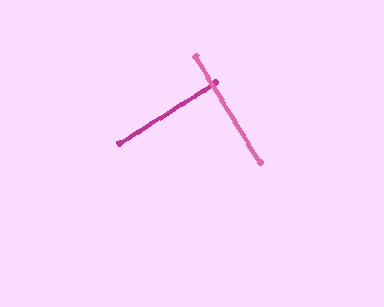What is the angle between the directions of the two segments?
Approximately 89 degrees.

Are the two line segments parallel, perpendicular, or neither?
Perpendicular — they meet at approximately 89°.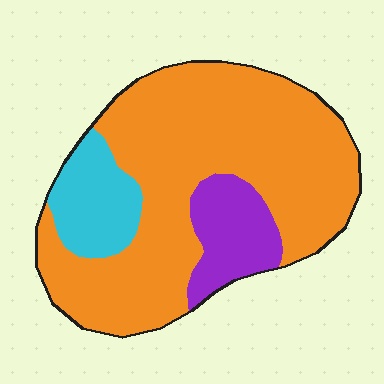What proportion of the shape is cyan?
Cyan covers around 15% of the shape.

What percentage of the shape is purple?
Purple takes up less than a quarter of the shape.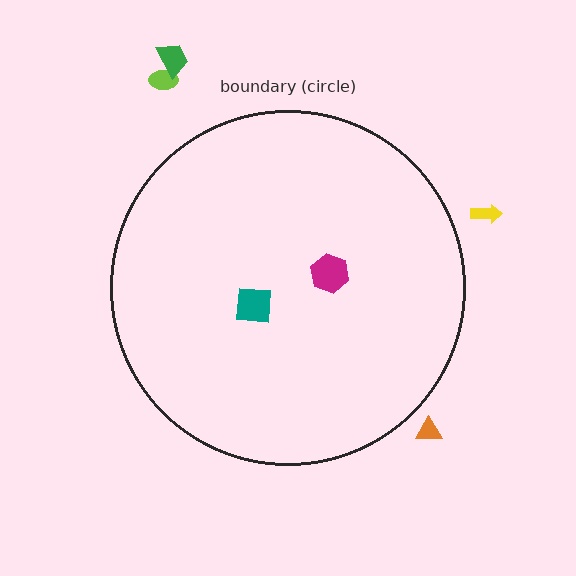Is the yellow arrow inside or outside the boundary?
Outside.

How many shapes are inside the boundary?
2 inside, 4 outside.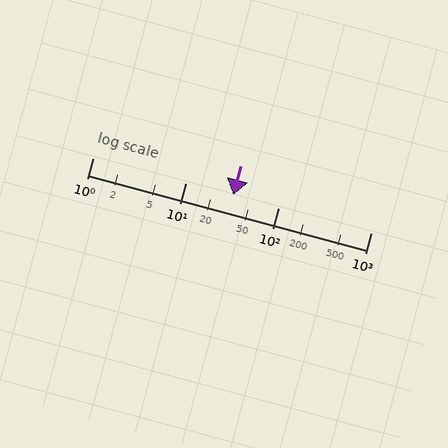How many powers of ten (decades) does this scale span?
The scale spans 3 decades, from 1 to 1000.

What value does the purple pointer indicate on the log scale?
The pointer indicates approximately 33.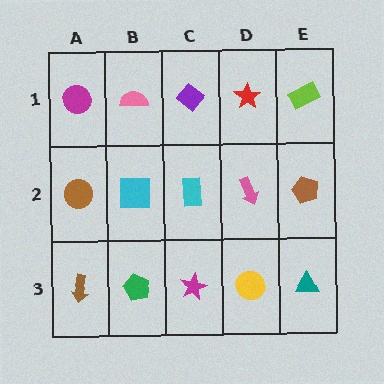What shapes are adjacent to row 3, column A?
A brown circle (row 2, column A), a green pentagon (row 3, column B).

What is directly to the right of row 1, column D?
A lime rectangle.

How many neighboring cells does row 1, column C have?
3.